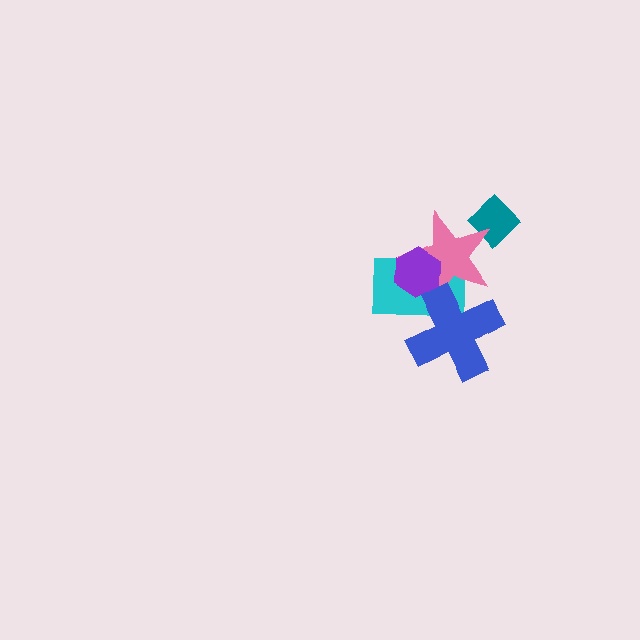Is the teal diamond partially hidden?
Yes, it is partially covered by another shape.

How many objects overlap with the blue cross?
2 objects overlap with the blue cross.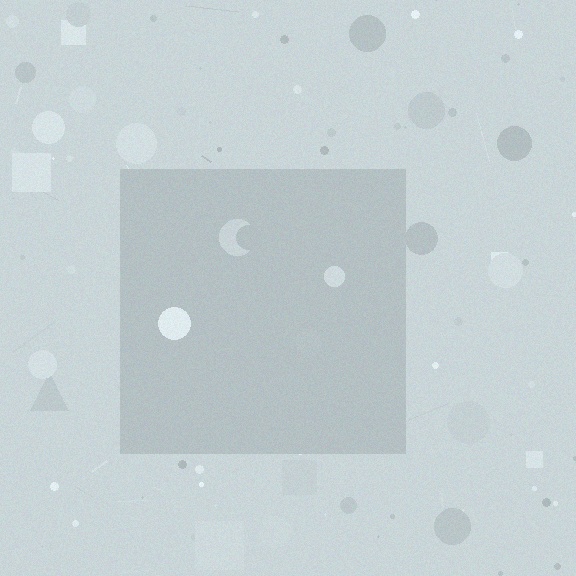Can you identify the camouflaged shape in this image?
The camouflaged shape is a square.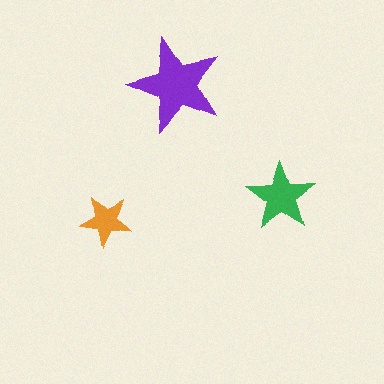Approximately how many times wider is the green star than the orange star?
About 1.5 times wider.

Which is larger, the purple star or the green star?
The purple one.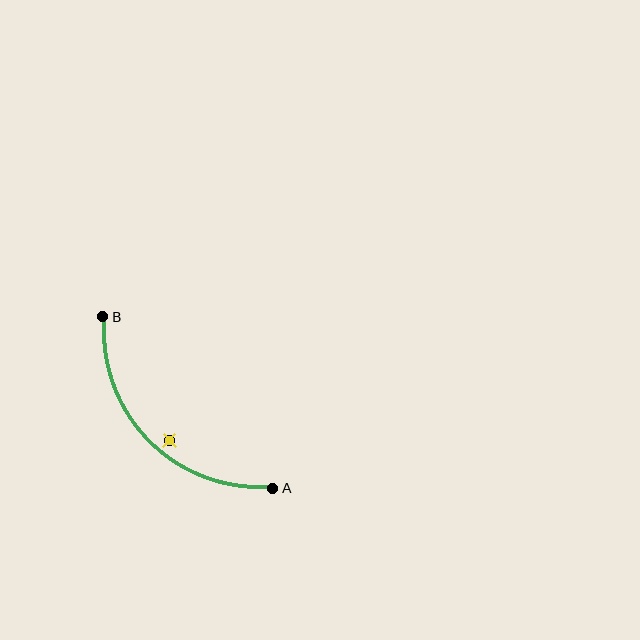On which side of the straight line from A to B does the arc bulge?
The arc bulges below and to the left of the straight line connecting A and B.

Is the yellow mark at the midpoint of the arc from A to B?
No — the yellow mark does not lie on the arc at all. It sits slightly inside the curve.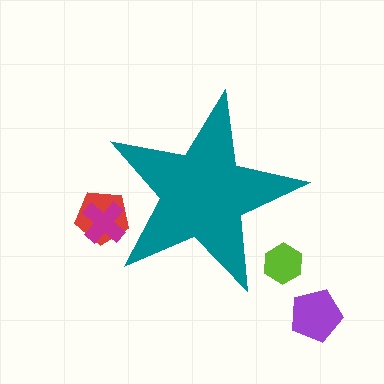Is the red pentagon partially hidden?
Yes, the red pentagon is partially hidden behind the teal star.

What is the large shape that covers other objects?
A teal star.